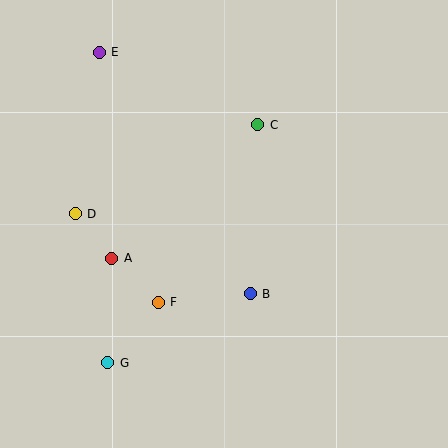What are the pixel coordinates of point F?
Point F is at (158, 302).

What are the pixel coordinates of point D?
Point D is at (75, 214).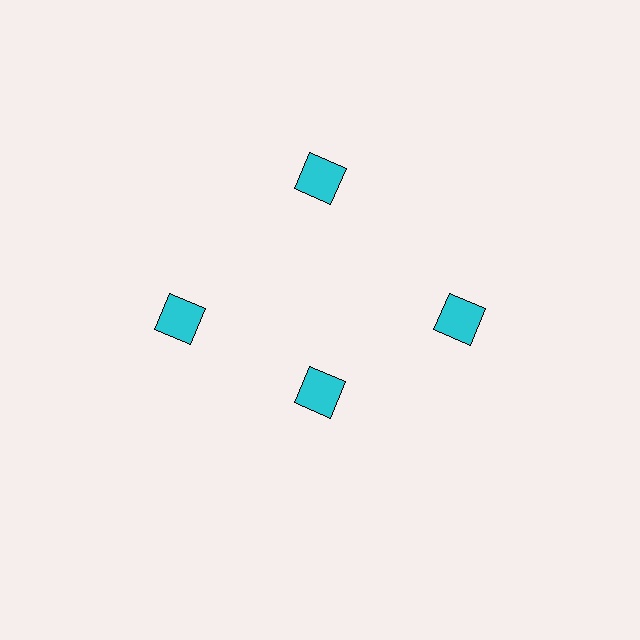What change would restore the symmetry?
The symmetry would be restored by moving it outward, back onto the ring so that all 4 squares sit at equal angles and equal distance from the center.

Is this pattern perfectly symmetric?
No. The 4 cyan squares are arranged in a ring, but one element near the 6 o'clock position is pulled inward toward the center, breaking the 4-fold rotational symmetry.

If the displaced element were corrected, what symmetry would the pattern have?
It would have 4-fold rotational symmetry — the pattern would map onto itself every 90 degrees.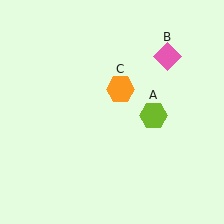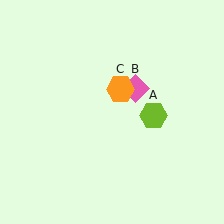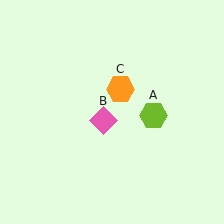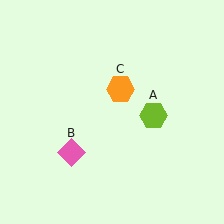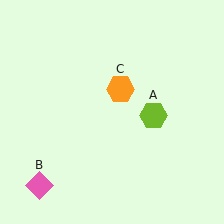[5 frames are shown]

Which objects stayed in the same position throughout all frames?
Lime hexagon (object A) and orange hexagon (object C) remained stationary.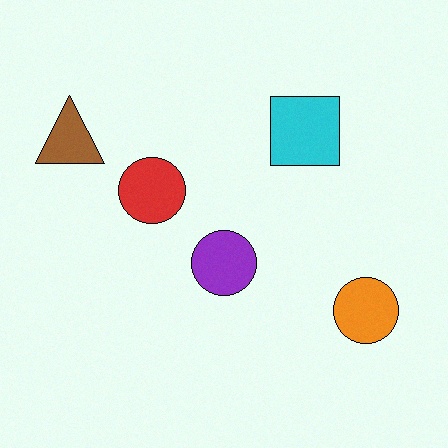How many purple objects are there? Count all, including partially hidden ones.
There is 1 purple object.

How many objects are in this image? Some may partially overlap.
There are 5 objects.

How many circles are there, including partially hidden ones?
There are 3 circles.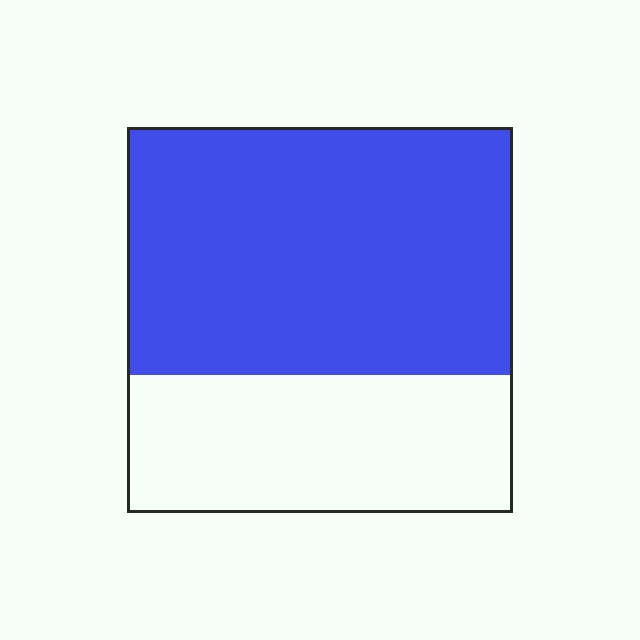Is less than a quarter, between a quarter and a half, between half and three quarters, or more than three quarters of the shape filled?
Between half and three quarters.